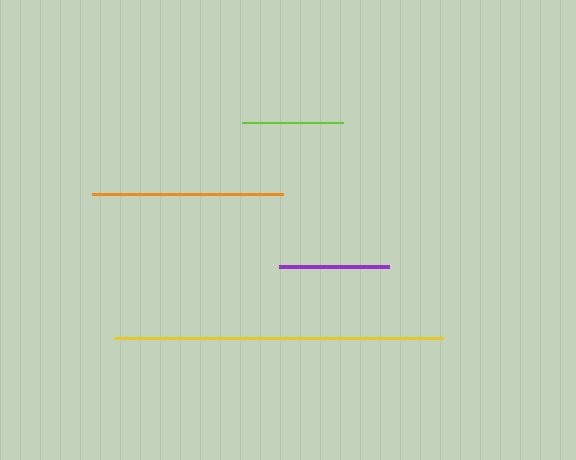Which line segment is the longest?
The yellow line is the longest at approximately 330 pixels.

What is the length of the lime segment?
The lime segment is approximately 102 pixels long.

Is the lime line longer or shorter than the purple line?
The purple line is longer than the lime line.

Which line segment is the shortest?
The lime line is the shortest at approximately 102 pixels.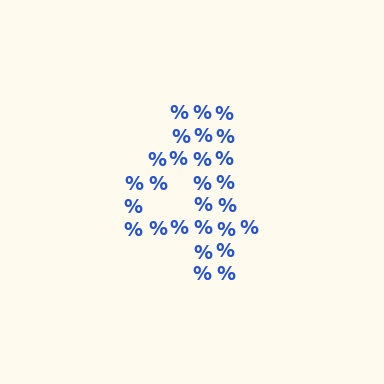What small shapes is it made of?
It is made of small percent signs.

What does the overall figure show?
The overall figure shows the digit 4.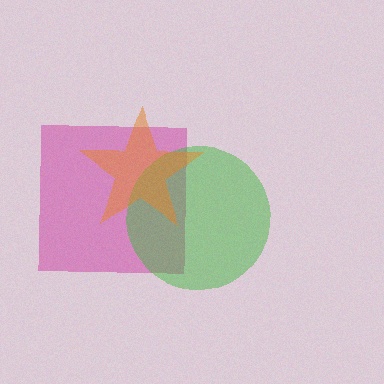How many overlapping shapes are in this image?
There are 3 overlapping shapes in the image.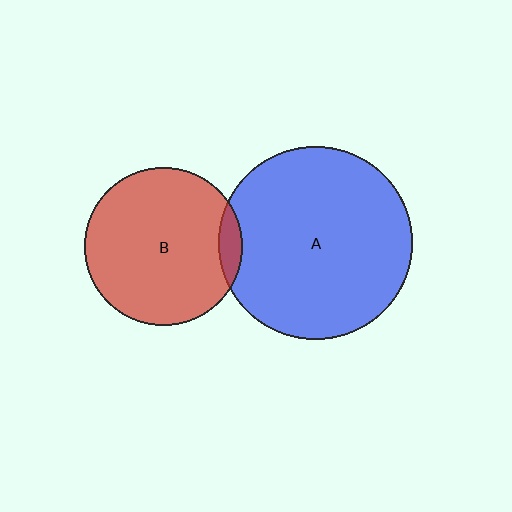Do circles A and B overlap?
Yes.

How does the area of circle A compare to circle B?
Approximately 1.5 times.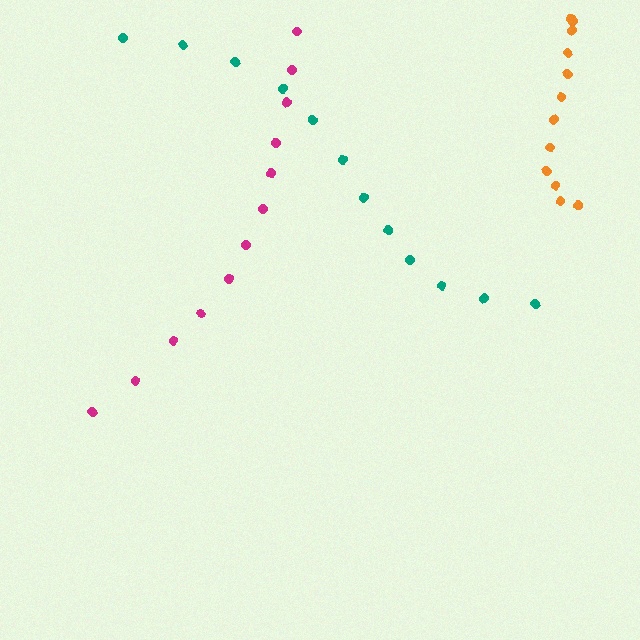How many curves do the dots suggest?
There are 3 distinct paths.